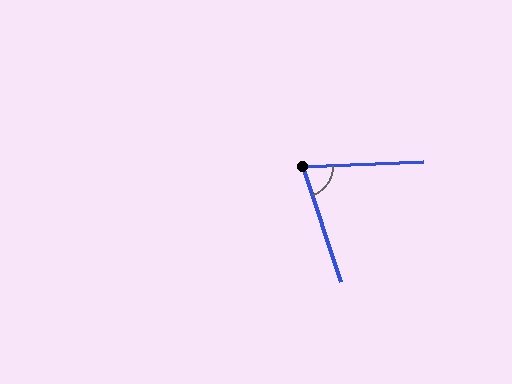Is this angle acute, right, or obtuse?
It is acute.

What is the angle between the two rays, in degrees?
Approximately 74 degrees.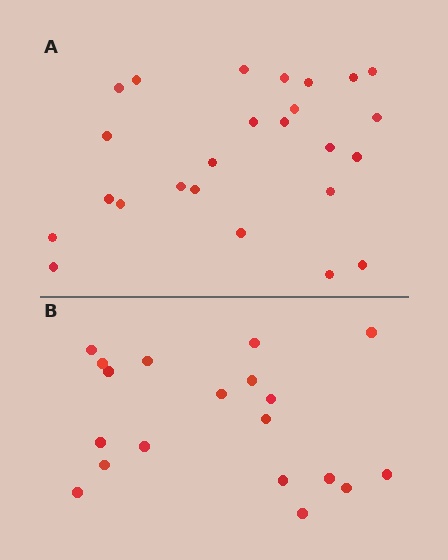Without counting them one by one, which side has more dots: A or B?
Region A (the top region) has more dots.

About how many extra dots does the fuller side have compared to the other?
Region A has about 6 more dots than region B.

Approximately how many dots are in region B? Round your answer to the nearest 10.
About 20 dots. (The exact count is 19, which rounds to 20.)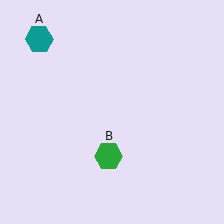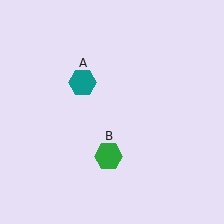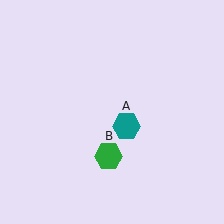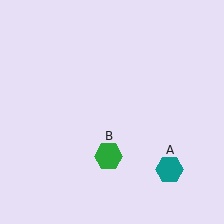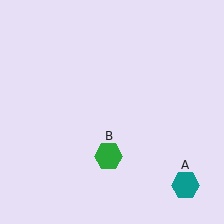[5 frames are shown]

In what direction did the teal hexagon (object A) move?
The teal hexagon (object A) moved down and to the right.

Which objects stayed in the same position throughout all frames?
Green hexagon (object B) remained stationary.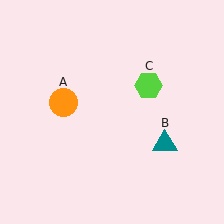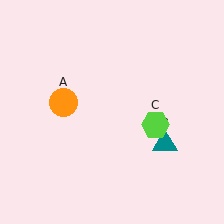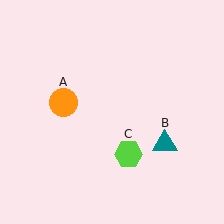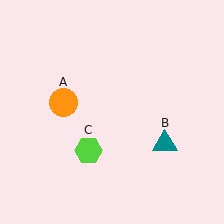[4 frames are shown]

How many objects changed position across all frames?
1 object changed position: lime hexagon (object C).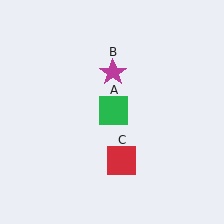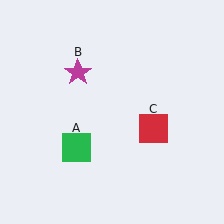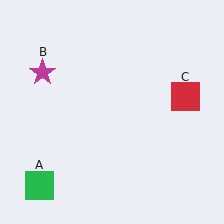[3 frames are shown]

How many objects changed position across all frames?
3 objects changed position: green square (object A), magenta star (object B), red square (object C).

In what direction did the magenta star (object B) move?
The magenta star (object B) moved left.